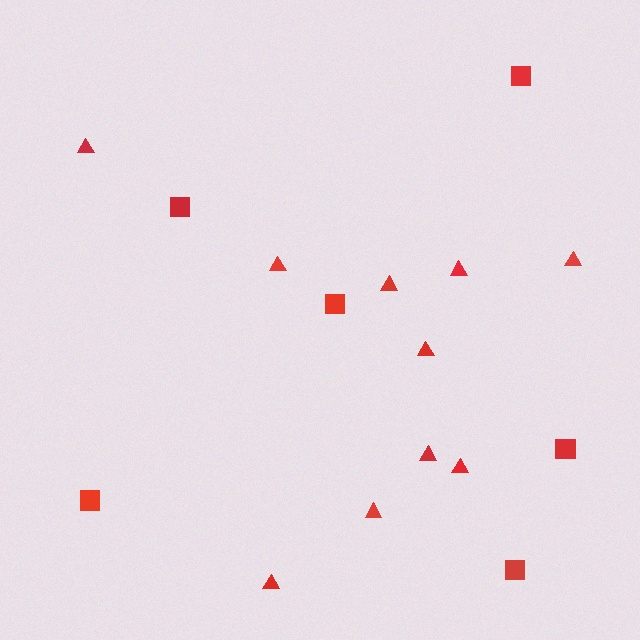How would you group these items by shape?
There are 2 groups: one group of squares (6) and one group of triangles (10).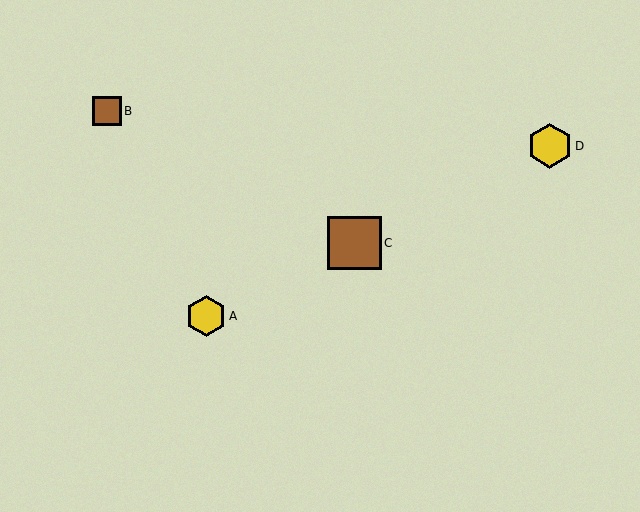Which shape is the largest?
The brown square (labeled C) is the largest.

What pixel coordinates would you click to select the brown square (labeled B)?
Click at (107, 111) to select the brown square B.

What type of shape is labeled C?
Shape C is a brown square.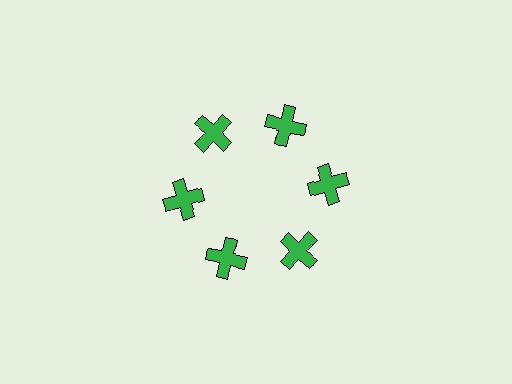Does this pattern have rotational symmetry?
Yes, this pattern has 6-fold rotational symmetry. It looks the same after rotating 60 degrees around the center.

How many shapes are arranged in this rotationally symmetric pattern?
There are 6 shapes, arranged in 6 groups of 1.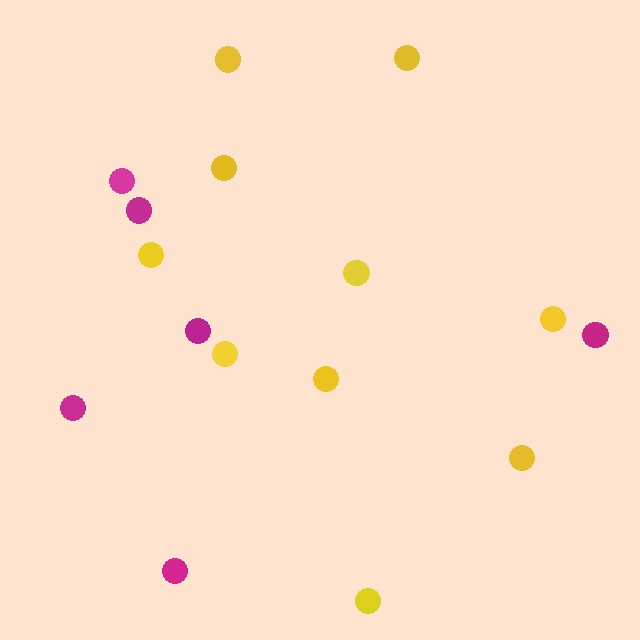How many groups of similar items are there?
There are 2 groups: one group of magenta circles (6) and one group of yellow circles (10).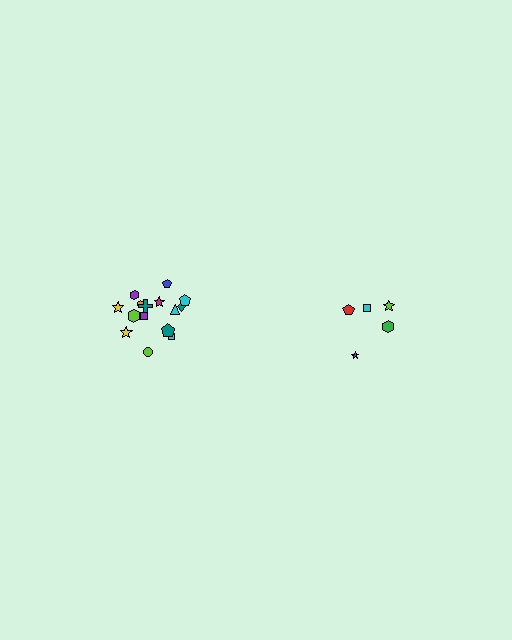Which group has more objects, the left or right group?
The left group.